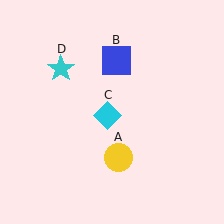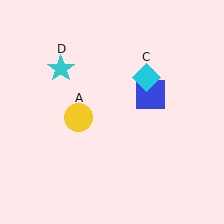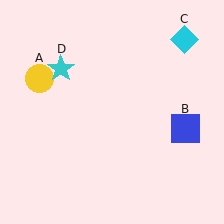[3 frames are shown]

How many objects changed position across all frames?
3 objects changed position: yellow circle (object A), blue square (object B), cyan diamond (object C).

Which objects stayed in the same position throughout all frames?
Cyan star (object D) remained stationary.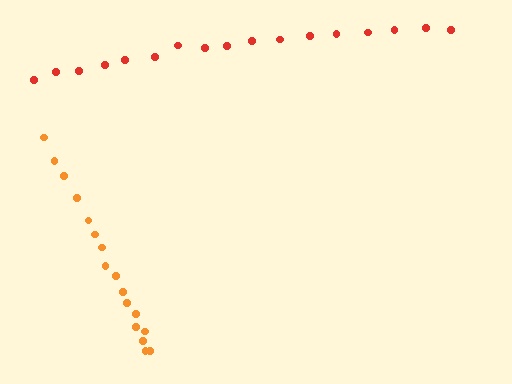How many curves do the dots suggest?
There are 2 distinct paths.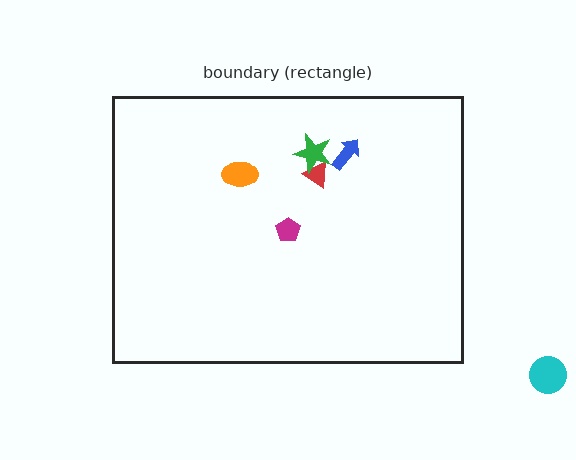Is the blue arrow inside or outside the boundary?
Inside.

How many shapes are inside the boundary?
5 inside, 1 outside.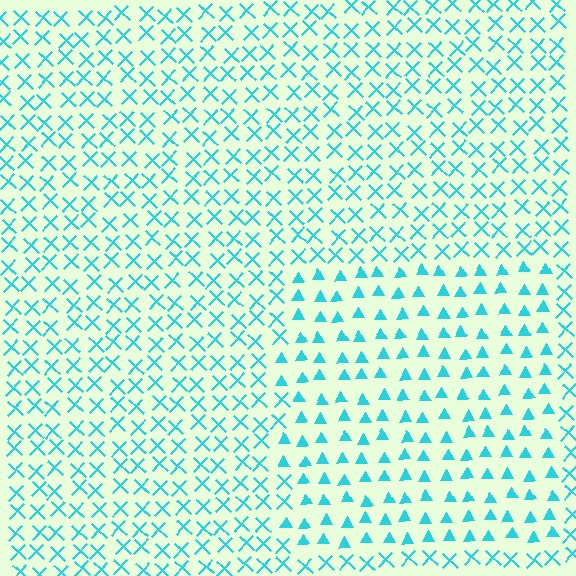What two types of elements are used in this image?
The image uses triangles inside the rectangle region and X marks outside it.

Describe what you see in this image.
The image is filled with small cyan elements arranged in a uniform grid. A rectangle-shaped region contains triangles, while the surrounding area contains X marks. The boundary is defined purely by the change in element shape.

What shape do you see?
I see a rectangle.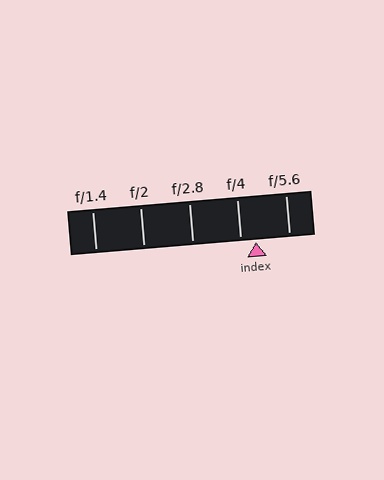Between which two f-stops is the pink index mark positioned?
The index mark is between f/4 and f/5.6.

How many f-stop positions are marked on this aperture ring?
There are 5 f-stop positions marked.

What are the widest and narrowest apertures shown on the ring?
The widest aperture shown is f/1.4 and the narrowest is f/5.6.